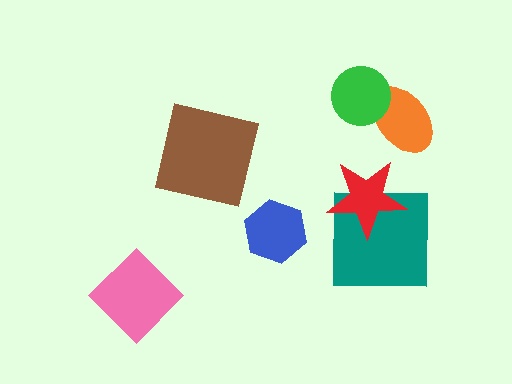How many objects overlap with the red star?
1 object overlaps with the red star.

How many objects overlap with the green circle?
1 object overlaps with the green circle.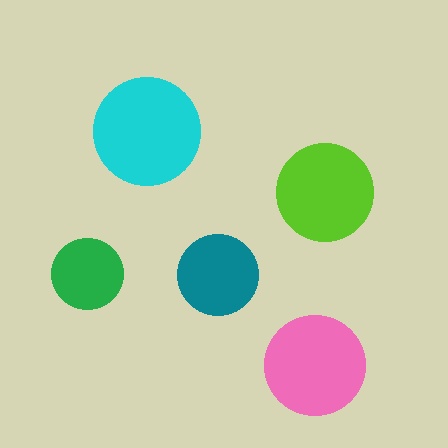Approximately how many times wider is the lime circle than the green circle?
About 1.5 times wider.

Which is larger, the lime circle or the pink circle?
The pink one.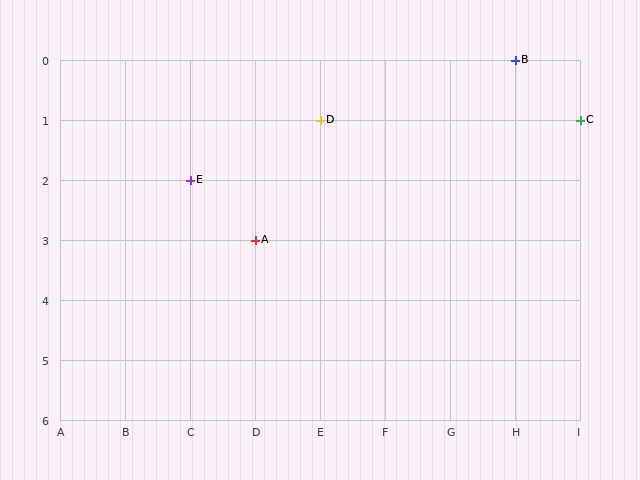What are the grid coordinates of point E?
Point E is at grid coordinates (C, 2).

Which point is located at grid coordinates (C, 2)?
Point E is at (C, 2).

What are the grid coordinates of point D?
Point D is at grid coordinates (E, 1).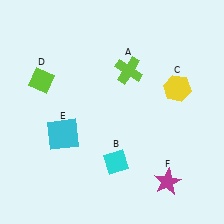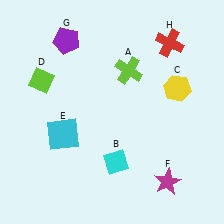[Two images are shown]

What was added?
A purple pentagon (G), a red cross (H) were added in Image 2.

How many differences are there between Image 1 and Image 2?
There are 2 differences between the two images.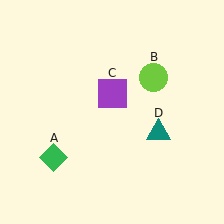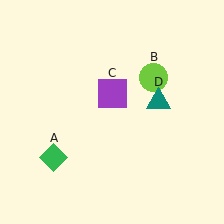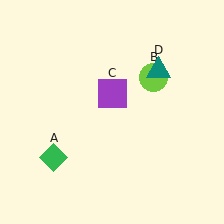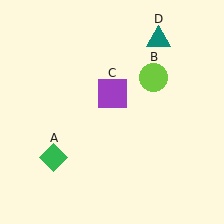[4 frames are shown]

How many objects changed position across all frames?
1 object changed position: teal triangle (object D).